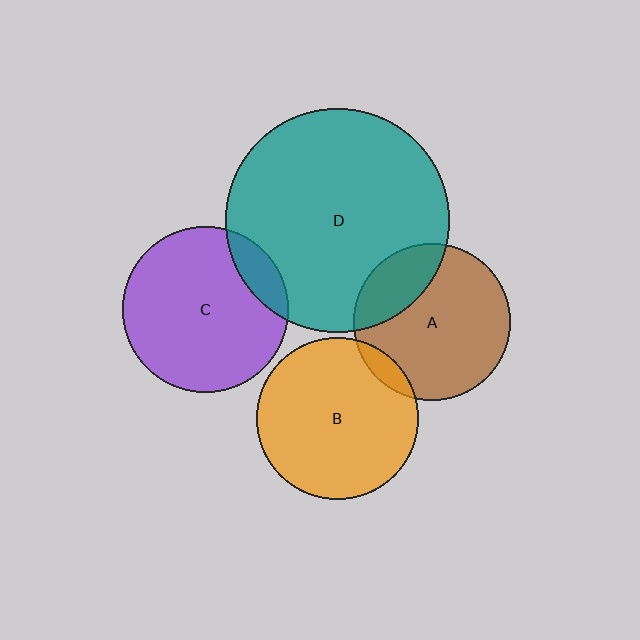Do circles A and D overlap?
Yes.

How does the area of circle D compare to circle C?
Approximately 1.8 times.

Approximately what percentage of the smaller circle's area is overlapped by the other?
Approximately 25%.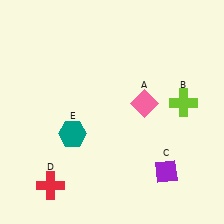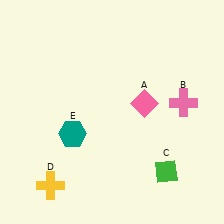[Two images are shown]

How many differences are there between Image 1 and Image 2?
There are 3 differences between the two images.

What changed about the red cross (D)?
In Image 1, D is red. In Image 2, it changed to yellow.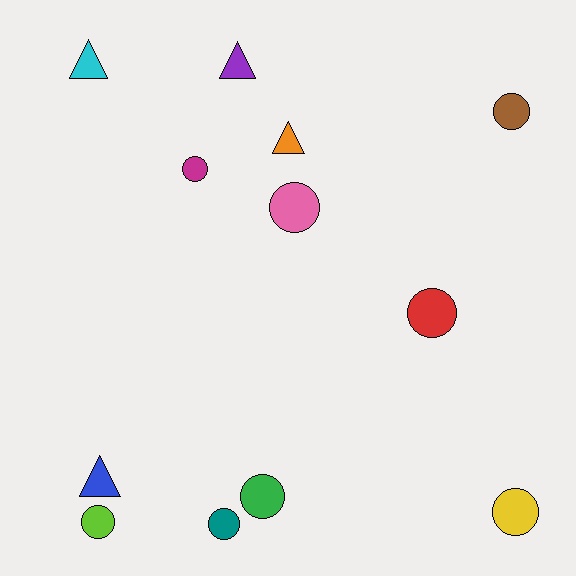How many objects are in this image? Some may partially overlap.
There are 12 objects.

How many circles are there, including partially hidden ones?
There are 8 circles.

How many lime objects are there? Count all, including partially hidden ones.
There is 1 lime object.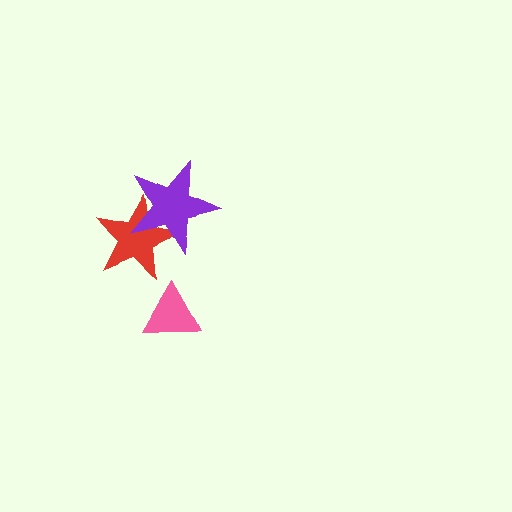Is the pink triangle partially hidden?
No, no other shape covers it.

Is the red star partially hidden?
Yes, it is partially covered by another shape.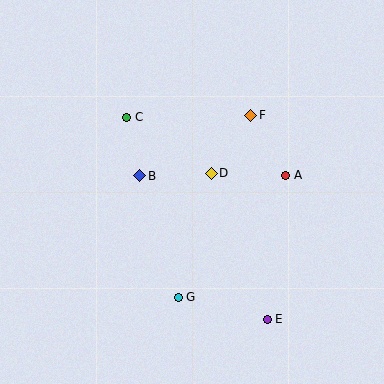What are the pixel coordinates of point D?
Point D is at (211, 173).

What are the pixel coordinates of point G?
Point G is at (178, 297).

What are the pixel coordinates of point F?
Point F is at (251, 115).